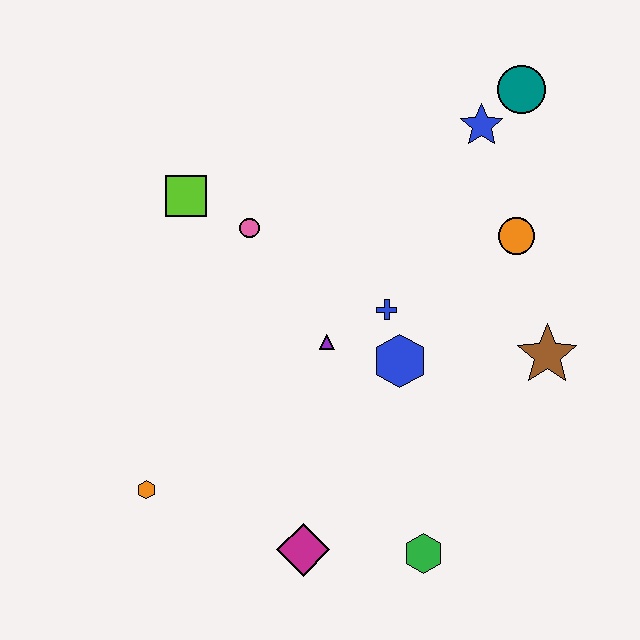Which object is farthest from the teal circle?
The orange hexagon is farthest from the teal circle.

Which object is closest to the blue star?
The teal circle is closest to the blue star.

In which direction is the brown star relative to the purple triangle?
The brown star is to the right of the purple triangle.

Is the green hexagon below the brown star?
Yes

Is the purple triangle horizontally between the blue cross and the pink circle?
Yes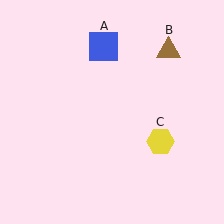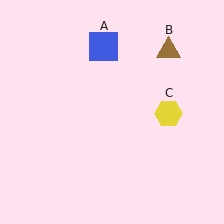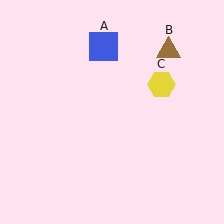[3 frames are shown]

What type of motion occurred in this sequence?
The yellow hexagon (object C) rotated counterclockwise around the center of the scene.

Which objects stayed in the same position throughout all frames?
Blue square (object A) and brown triangle (object B) remained stationary.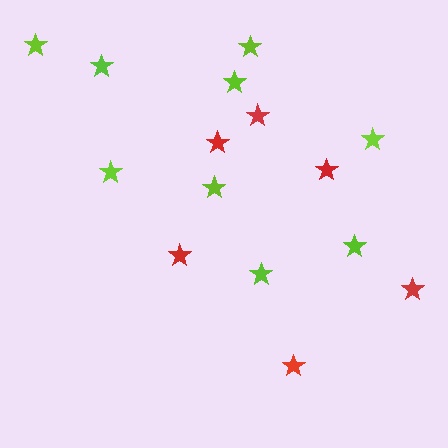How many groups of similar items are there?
There are 2 groups: one group of lime stars (9) and one group of red stars (6).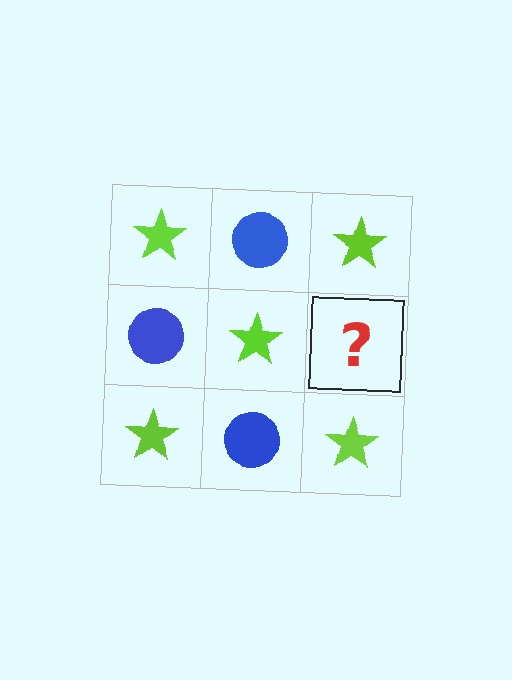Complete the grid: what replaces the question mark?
The question mark should be replaced with a blue circle.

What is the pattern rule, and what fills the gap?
The rule is that it alternates lime star and blue circle in a checkerboard pattern. The gap should be filled with a blue circle.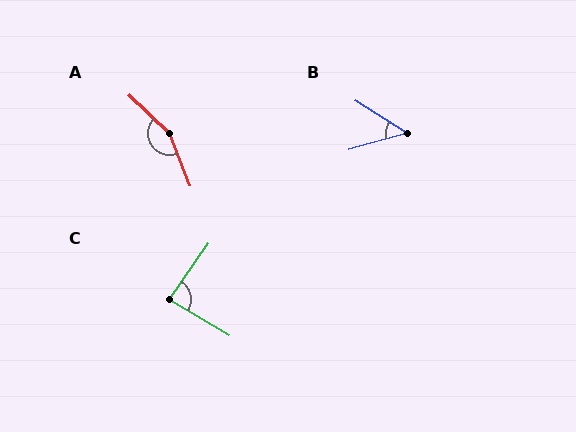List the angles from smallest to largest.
B (47°), C (86°), A (155°).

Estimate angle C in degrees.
Approximately 86 degrees.